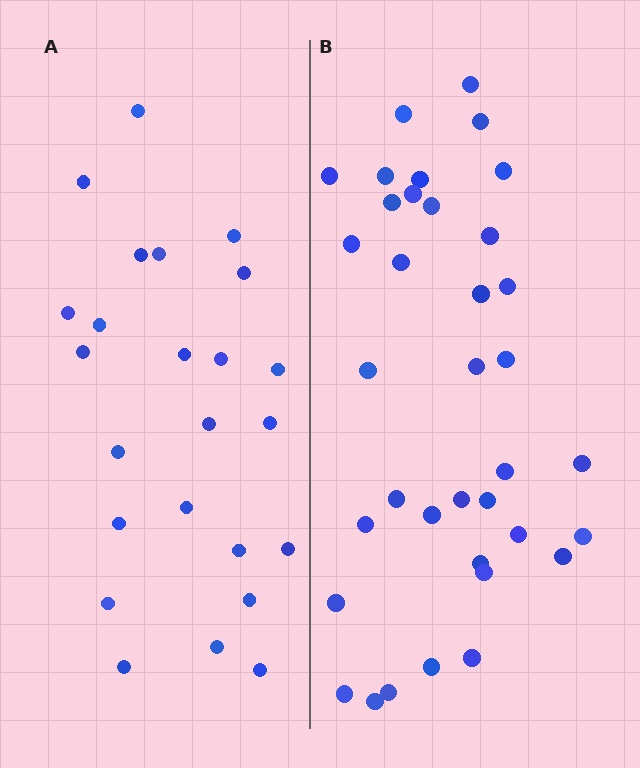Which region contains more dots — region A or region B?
Region B (the right region) has more dots.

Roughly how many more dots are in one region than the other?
Region B has roughly 12 or so more dots than region A.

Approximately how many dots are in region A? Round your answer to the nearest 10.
About 20 dots. (The exact count is 24, which rounds to 20.)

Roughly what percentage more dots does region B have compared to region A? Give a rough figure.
About 50% more.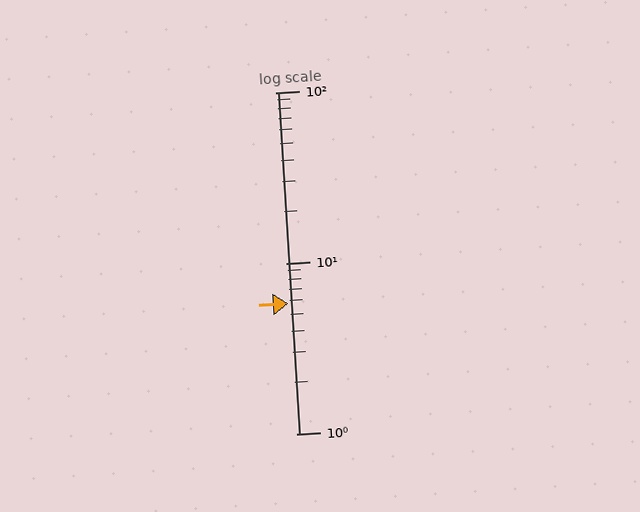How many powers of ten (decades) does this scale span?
The scale spans 2 decades, from 1 to 100.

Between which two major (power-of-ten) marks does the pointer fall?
The pointer is between 1 and 10.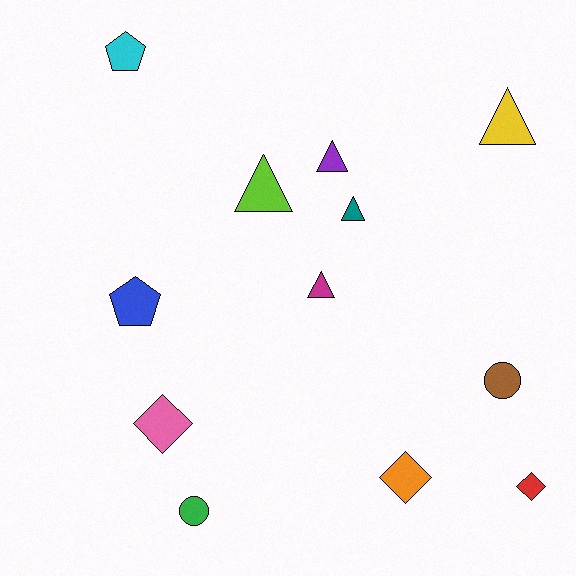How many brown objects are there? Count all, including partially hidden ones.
There is 1 brown object.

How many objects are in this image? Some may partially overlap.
There are 12 objects.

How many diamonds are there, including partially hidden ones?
There are 3 diamonds.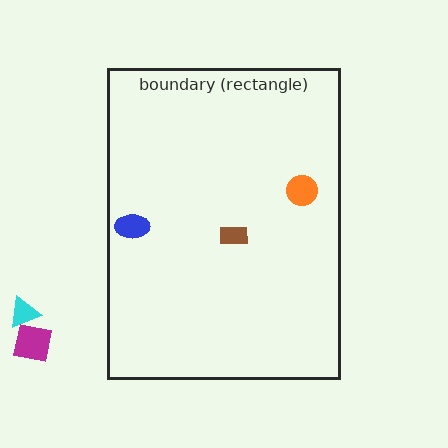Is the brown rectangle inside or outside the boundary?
Inside.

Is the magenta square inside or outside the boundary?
Outside.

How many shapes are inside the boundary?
3 inside, 2 outside.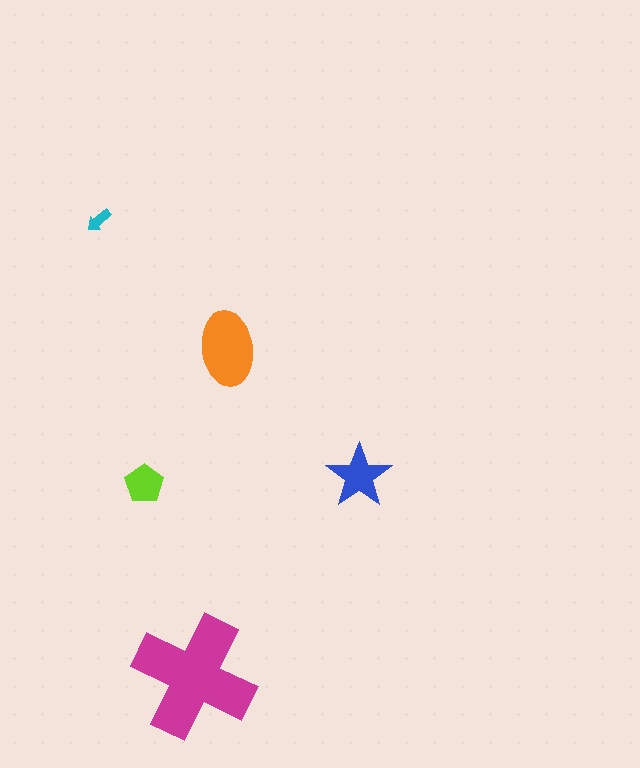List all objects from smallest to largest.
The cyan arrow, the lime pentagon, the blue star, the orange ellipse, the magenta cross.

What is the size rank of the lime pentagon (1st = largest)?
4th.